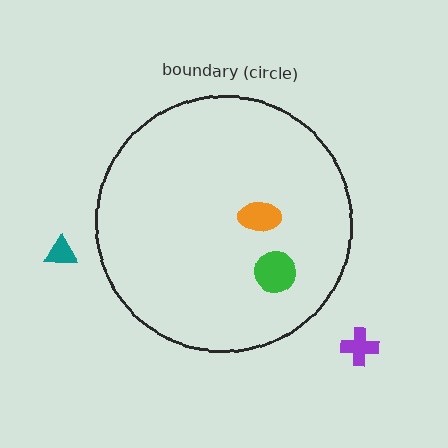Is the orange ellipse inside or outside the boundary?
Inside.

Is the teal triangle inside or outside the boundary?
Outside.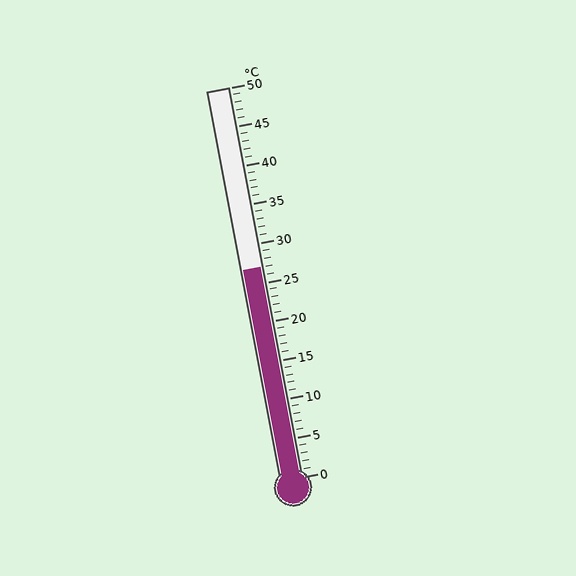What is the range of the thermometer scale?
The thermometer scale ranges from 0°C to 50°C.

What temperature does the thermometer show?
The thermometer shows approximately 27°C.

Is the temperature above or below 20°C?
The temperature is above 20°C.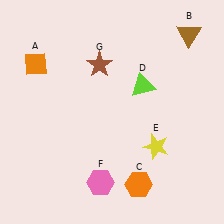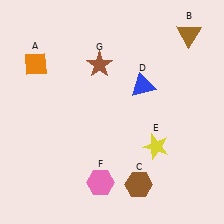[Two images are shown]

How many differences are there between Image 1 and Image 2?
There are 2 differences between the two images.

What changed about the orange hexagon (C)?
In Image 1, C is orange. In Image 2, it changed to brown.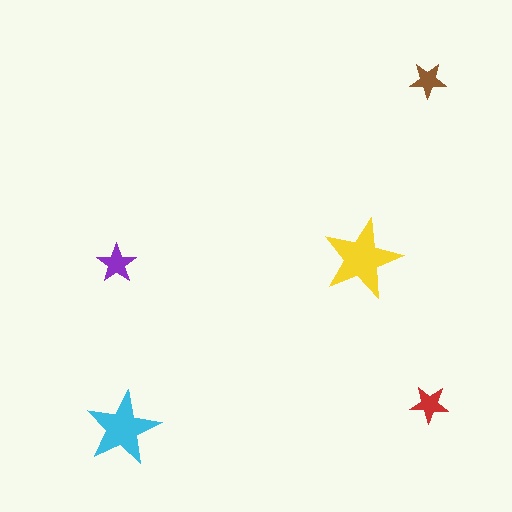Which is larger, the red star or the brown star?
The red one.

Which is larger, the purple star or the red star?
The purple one.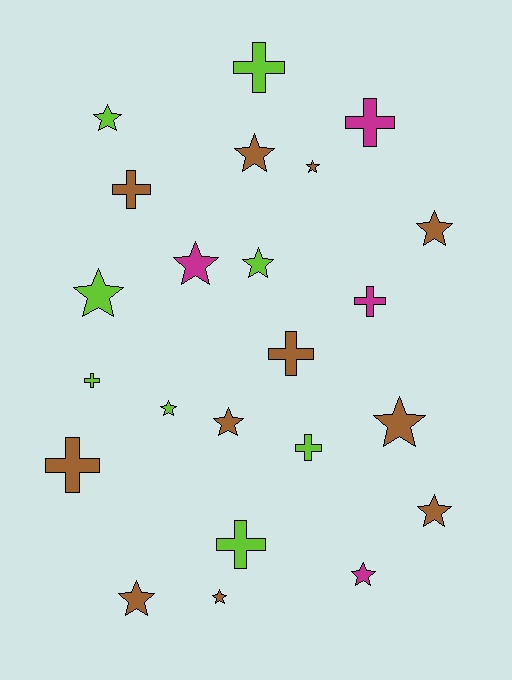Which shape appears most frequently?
Star, with 14 objects.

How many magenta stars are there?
There are 2 magenta stars.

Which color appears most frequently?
Brown, with 11 objects.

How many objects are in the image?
There are 23 objects.